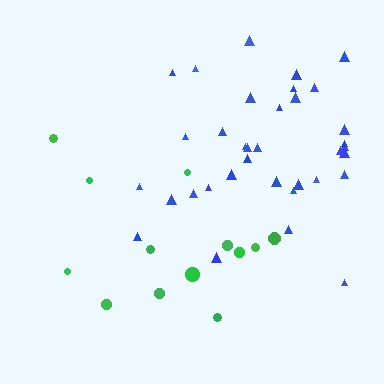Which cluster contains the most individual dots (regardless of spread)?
Blue (35).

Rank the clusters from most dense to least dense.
blue, green.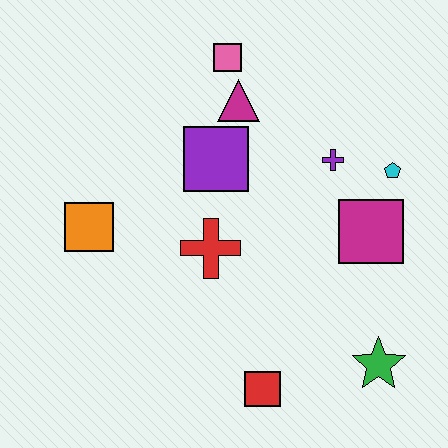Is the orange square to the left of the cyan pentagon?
Yes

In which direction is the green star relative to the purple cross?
The green star is below the purple cross.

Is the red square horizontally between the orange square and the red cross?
No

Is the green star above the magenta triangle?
No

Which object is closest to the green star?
The red square is closest to the green star.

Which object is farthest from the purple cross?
The orange square is farthest from the purple cross.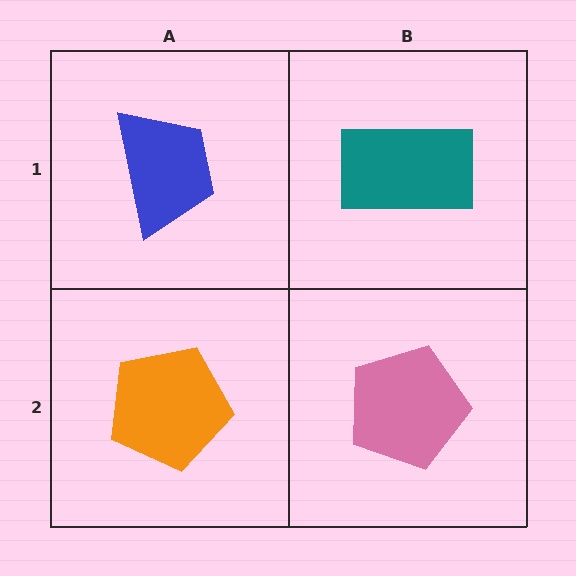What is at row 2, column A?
An orange pentagon.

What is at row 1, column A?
A blue trapezoid.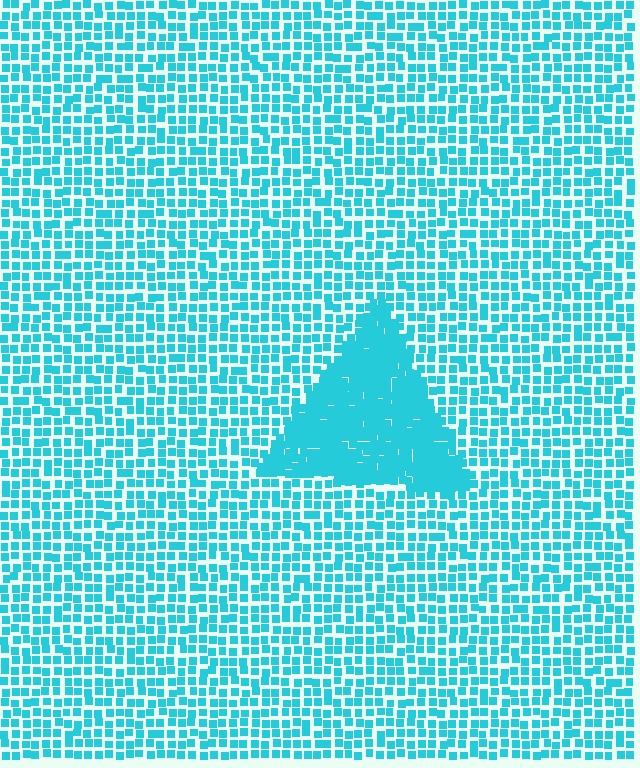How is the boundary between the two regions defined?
The boundary is defined by a change in element density (approximately 2.1x ratio). All elements are the same color, size, and shape.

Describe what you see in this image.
The image contains small cyan elements arranged at two different densities. A triangle-shaped region is visible where the elements are more densely packed than the surrounding area.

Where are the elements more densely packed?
The elements are more densely packed inside the triangle boundary.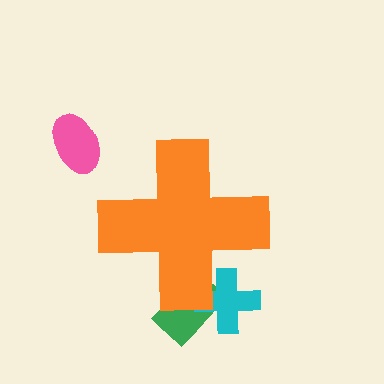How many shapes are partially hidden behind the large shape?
2 shapes are partially hidden.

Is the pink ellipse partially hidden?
No, the pink ellipse is fully visible.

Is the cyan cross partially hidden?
Yes, the cyan cross is partially hidden behind the orange cross.